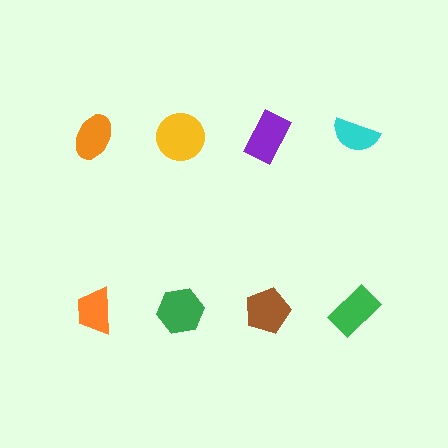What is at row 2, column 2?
A green hexagon.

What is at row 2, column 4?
A green rectangle.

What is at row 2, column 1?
An orange trapezoid.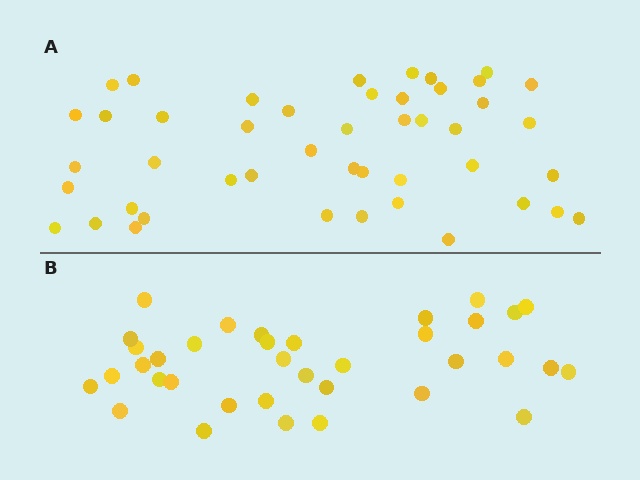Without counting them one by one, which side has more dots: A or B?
Region A (the top region) has more dots.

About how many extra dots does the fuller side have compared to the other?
Region A has roughly 10 or so more dots than region B.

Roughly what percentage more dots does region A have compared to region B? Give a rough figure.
About 30% more.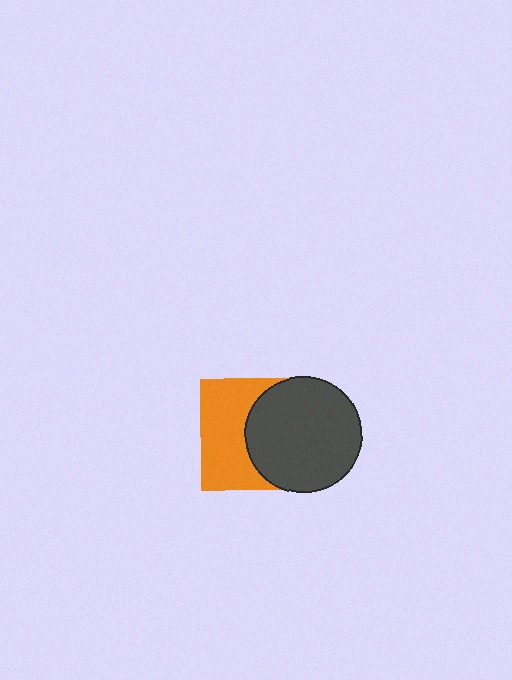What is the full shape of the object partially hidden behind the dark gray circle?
The partially hidden object is an orange square.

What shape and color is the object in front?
The object in front is a dark gray circle.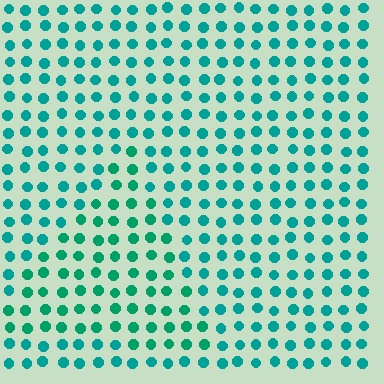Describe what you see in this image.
The image is filled with small teal elements in a uniform arrangement. A triangle-shaped region is visible where the elements are tinted to a slightly different hue, forming a subtle color boundary.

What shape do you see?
I see a triangle.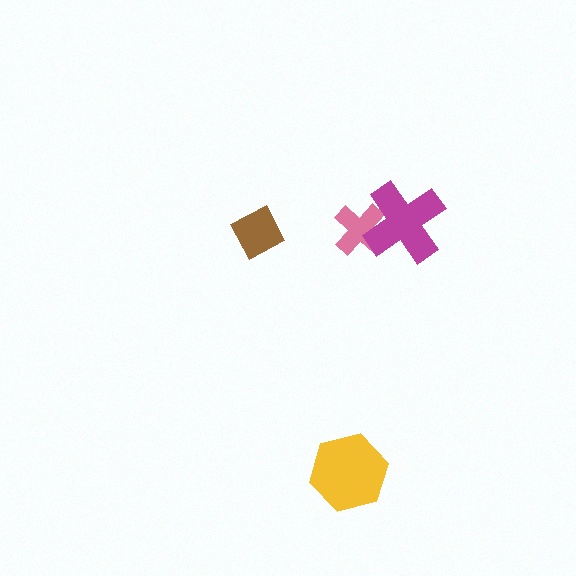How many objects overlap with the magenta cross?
1 object overlaps with the magenta cross.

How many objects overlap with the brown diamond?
0 objects overlap with the brown diamond.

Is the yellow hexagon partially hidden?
No, no other shape covers it.